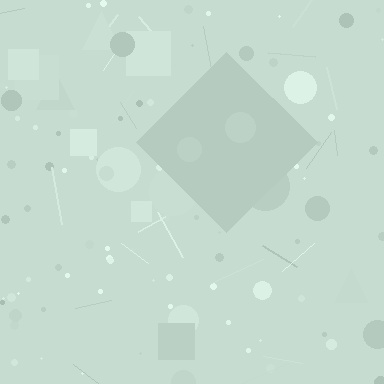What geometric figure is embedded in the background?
A diamond is embedded in the background.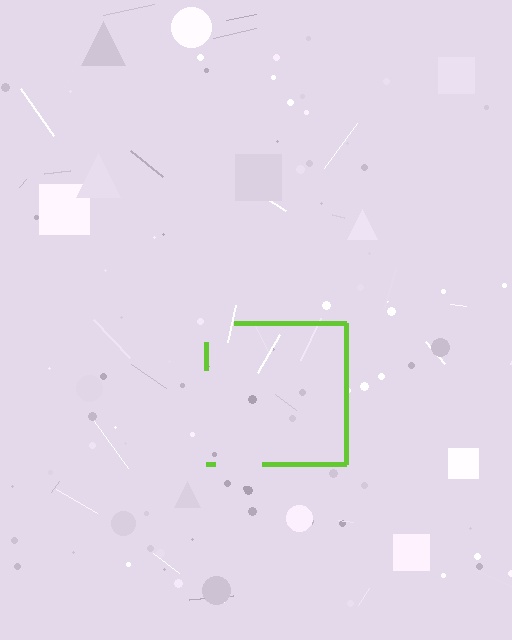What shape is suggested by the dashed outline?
The dashed outline suggests a square.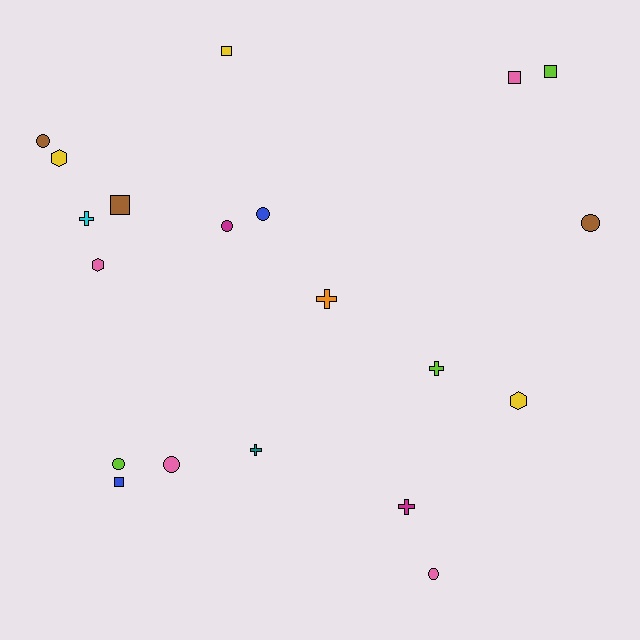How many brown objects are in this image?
There are 3 brown objects.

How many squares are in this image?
There are 5 squares.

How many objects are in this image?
There are 20 objects.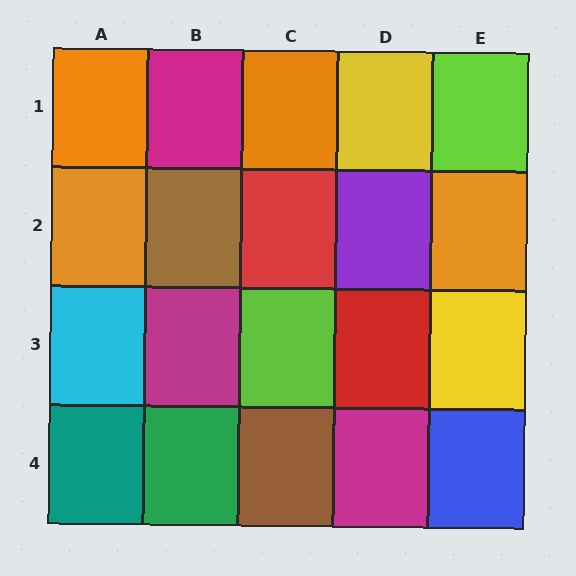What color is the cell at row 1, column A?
Orange.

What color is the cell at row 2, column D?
Purple.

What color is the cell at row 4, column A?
Teal.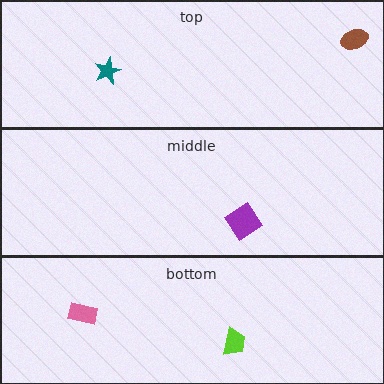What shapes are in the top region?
The teal star, the brown ellipse.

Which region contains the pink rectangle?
The bottom region.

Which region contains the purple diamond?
The middle region.